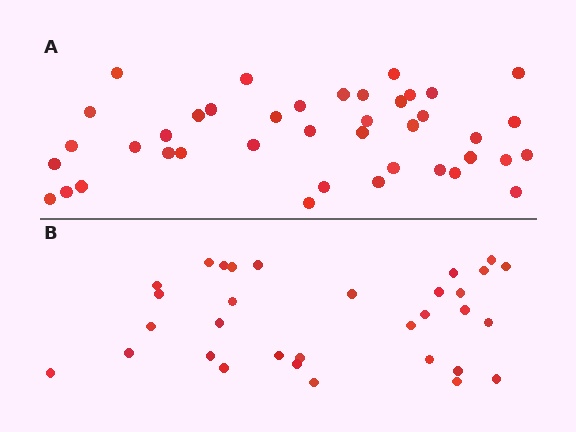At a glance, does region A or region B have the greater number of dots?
Region A (the top region) has more dots.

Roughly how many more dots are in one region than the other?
Region A has roughly 8 or so more dots than region B.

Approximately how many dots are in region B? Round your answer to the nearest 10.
About 30 dots. (The exact count is 32, which rounds to 30.)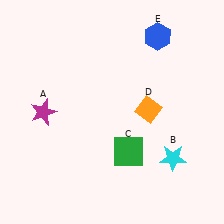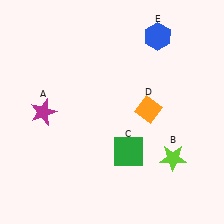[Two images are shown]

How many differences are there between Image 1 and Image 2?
There is 1 difference between the two images.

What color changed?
The star (B) changed from cyan in Image 1 to lime in Image 2.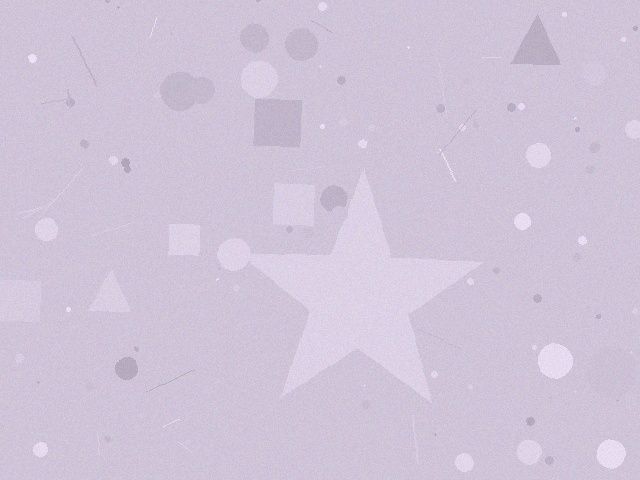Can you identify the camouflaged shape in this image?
The camouflaged shape is a star.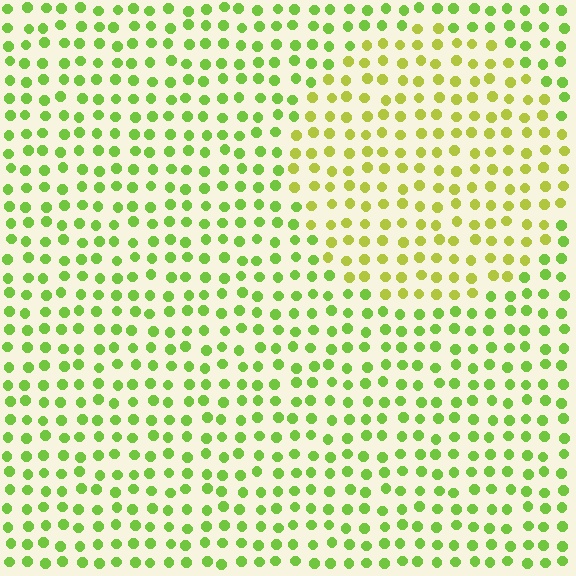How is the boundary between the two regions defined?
The boundary is defined purely by a slight shift in hue (about 28 degrees). Spacing, size, and orientation are identical on both sides.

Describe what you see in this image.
The image is filled with small lime elements in a uniform arrangement. A circle-shaped region is visible where the elements are tinted to a slightly different hue, forming a subtle color boundary.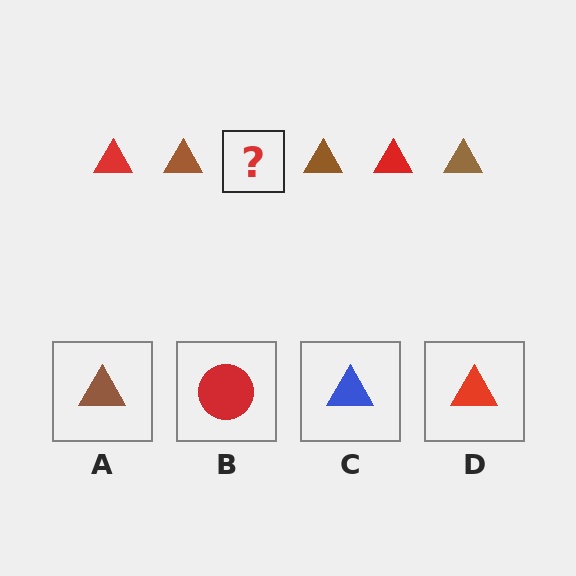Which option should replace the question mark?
Option D.